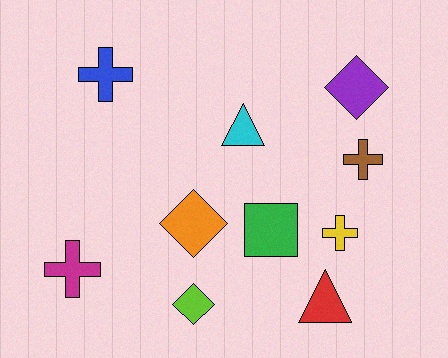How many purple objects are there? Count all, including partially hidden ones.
There is 1 purple object.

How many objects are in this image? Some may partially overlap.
There are 10 objects.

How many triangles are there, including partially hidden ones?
There are 2 triangles.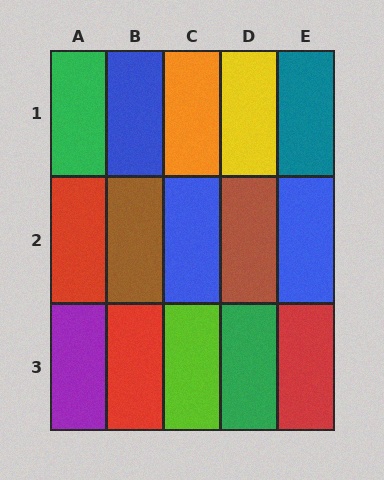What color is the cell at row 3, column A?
Purple.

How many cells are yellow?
1 cell is yellow.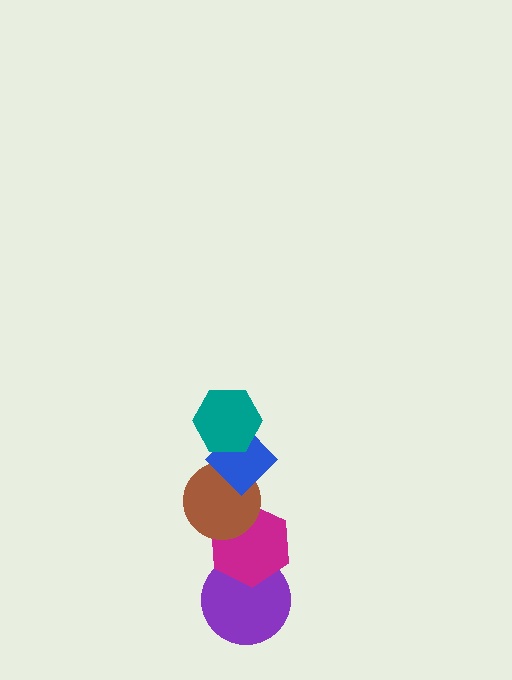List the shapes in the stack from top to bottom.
From top to bottom: the teal hexagon, the blue diamond, the brown circle, the magenta hexagon, the purple circle.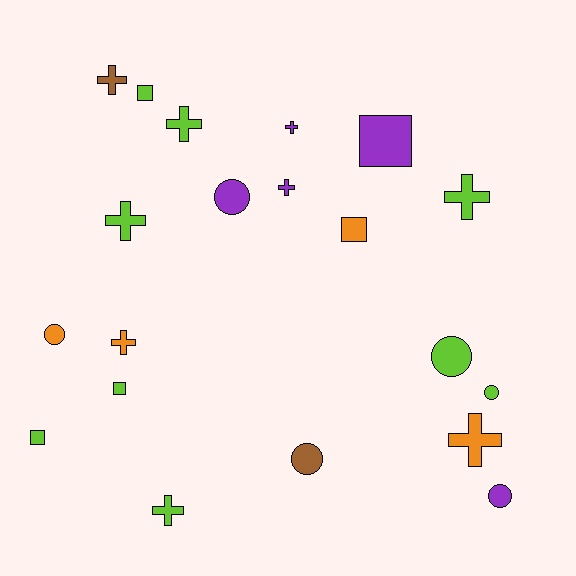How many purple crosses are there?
There are 2 purple crosses.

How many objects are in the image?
There are 20 objects.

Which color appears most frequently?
Lime, with 9 objects.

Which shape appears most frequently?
Cross, with 9 objects.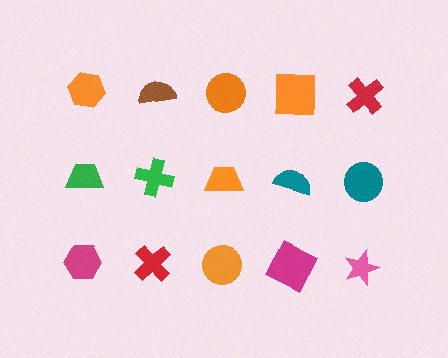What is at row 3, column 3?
An orange circle.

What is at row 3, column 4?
A magenta square.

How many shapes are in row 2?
5 shapes.